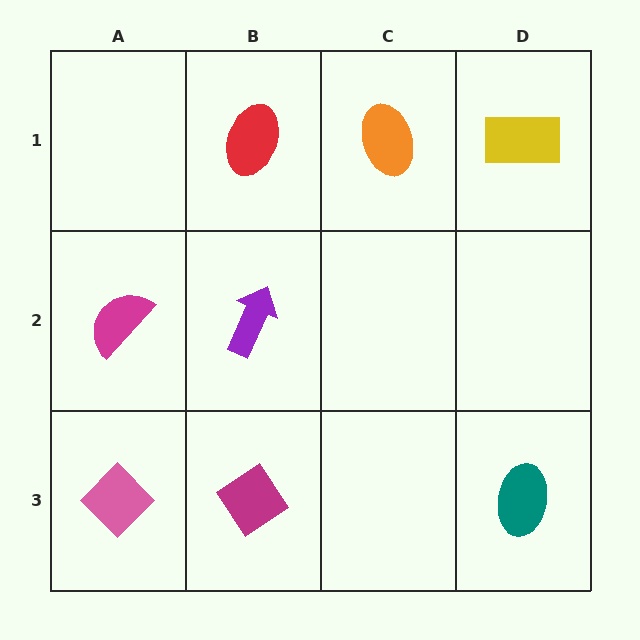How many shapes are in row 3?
3 shapes.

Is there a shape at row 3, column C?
No, that cell is empty.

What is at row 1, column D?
A yellow rectangle.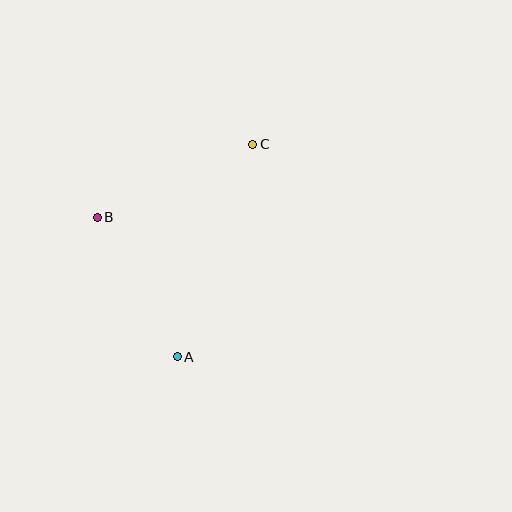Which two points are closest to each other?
Points A and B are closest to each other.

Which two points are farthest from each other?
Points A and C are farthest from each other.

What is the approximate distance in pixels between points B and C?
The distance between B and C is approximately 172 pixels.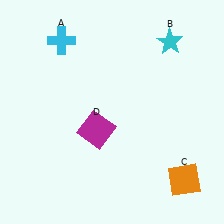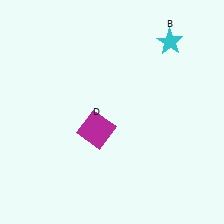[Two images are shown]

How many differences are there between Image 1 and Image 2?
There are 2 differences between the two images.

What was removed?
The orange square (C), the cyan cross (A) were removed in Image 2.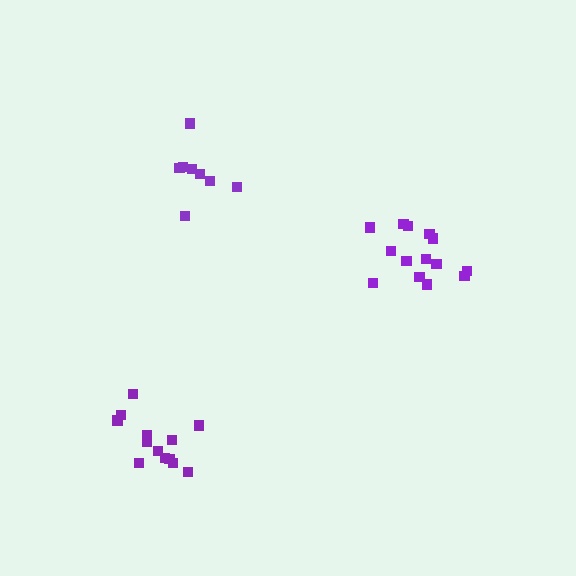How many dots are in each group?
Group 1: 13 dots, Group 2: 14 dots, Group 3: 8 dots (35 total).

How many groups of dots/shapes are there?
There are 3 groups.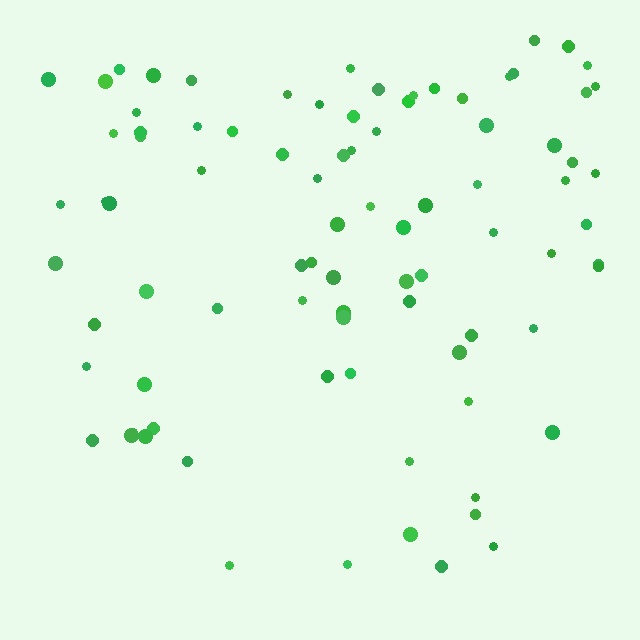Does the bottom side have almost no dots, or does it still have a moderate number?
Still a moderate number, just noticeably fewer than the top.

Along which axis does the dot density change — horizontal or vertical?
Vertical.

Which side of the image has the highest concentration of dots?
The top.